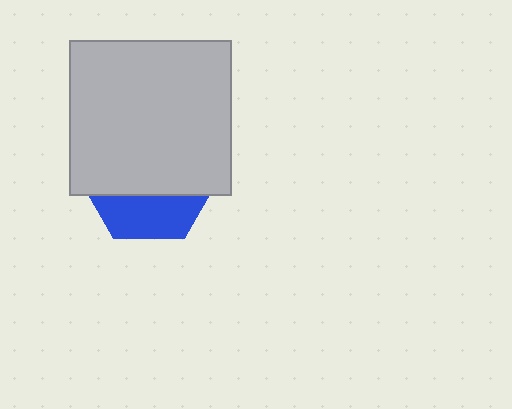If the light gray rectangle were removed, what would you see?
You would see the complete blue hexagon.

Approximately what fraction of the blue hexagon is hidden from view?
Roughly 68% of the blue hexagon is hidden behind the light gray rectangle.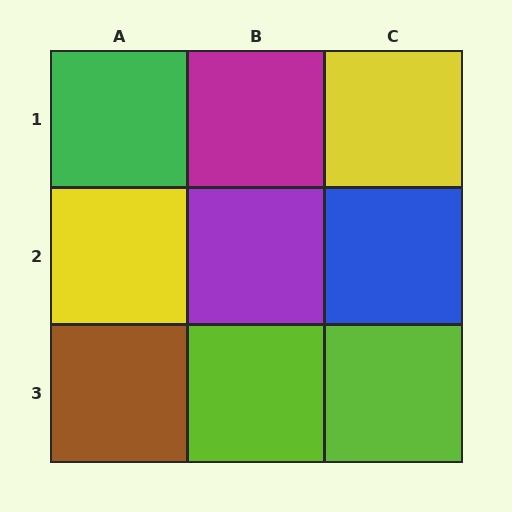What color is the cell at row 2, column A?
Yellow.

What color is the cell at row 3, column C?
Lime.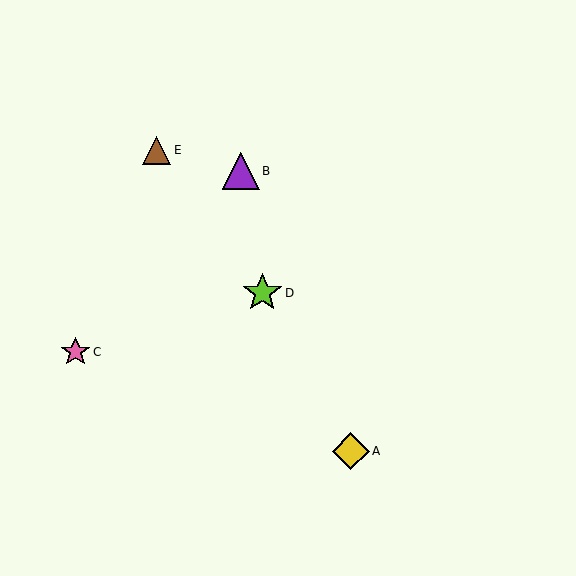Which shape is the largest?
The lime star (labeled D) is the largest.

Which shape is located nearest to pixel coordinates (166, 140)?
The brown triangle (labeled E) at (157, 150) is nearest to that location.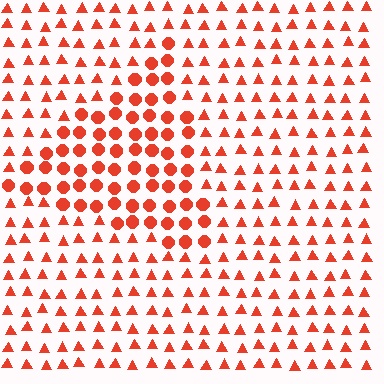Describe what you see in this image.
The image is filled with small red elements arranged in a uniform grid. A triangle-shaped region contains circles, while the surrounding area contains triangles. The boundary is defined purely by the change in element shape.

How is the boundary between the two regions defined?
The boundary is defined by a change in element shape: circles inside vs. triangles outside. All elements share the same color and spacing.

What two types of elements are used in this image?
The image uses circles inside the triangle region and triangles outside it.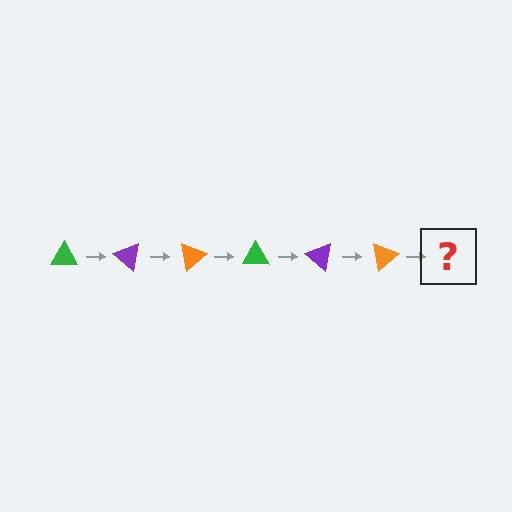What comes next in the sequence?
The next element should be a green triangle, rotated 240 degrees from the start.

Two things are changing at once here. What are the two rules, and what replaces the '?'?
The two rules are that it rotates 40 degrees each step and the color cycles through green, purple, and orange. The '?' should be a green triangle, rotated 240 degrees from the start.